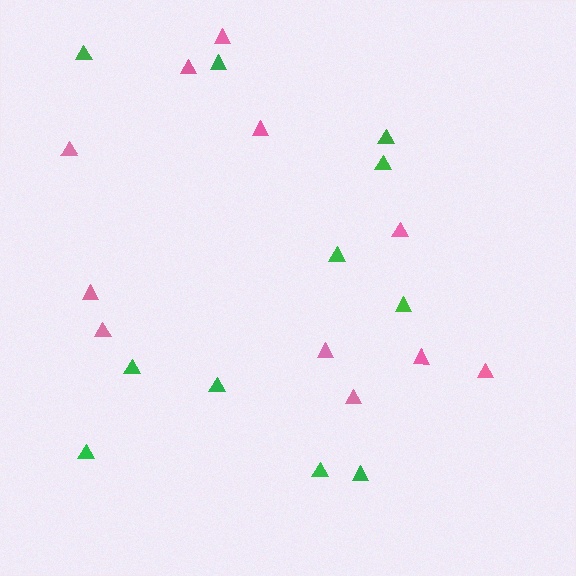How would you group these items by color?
There are 2 groups: one group of green triangles (11) and one group of pink triangles (11).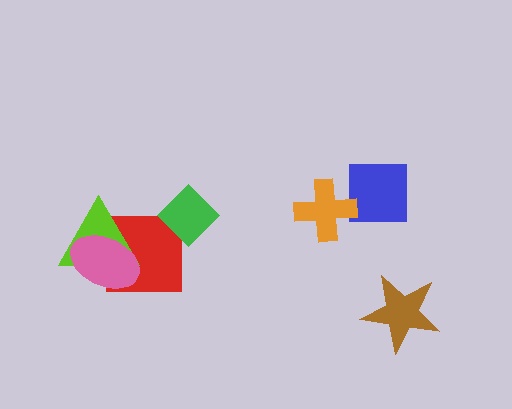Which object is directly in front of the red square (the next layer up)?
The lime triangle is directly in front of the red square.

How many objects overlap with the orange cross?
0 objects overlap with the orange cross.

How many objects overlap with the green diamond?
1 object overlaps with the green diamond.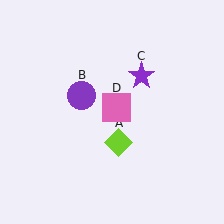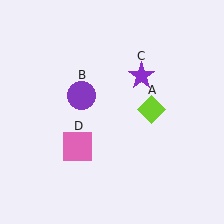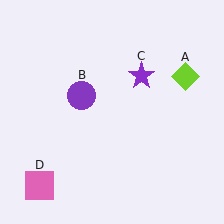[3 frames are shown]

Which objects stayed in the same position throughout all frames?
Purple circle (object B) and purple star (object C) remained stationary.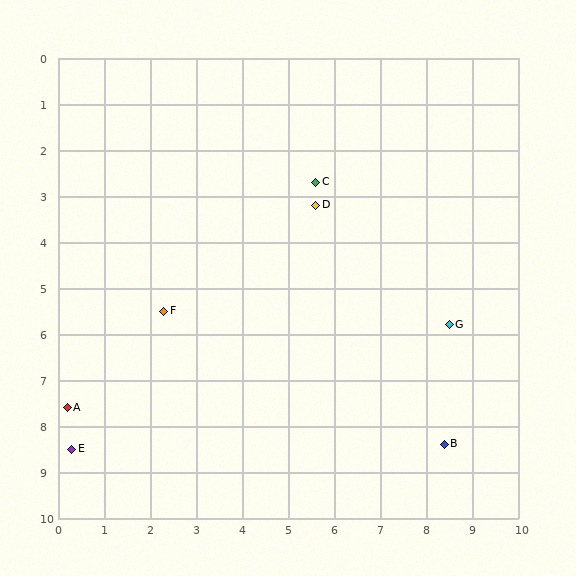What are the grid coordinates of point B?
Point B is at approximately (8.4, 8.4).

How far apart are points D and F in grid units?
Points D and F are about 4.0 grid units apart.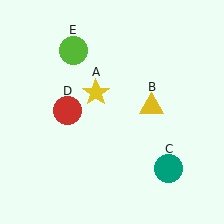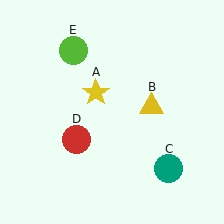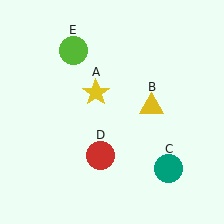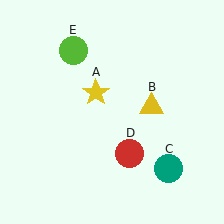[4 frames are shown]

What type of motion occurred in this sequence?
The red circle (object D) rotated counterclockwise around the center of the scene.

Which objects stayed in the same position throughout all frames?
Yellow star (object A) and yellow triangle (object B) and teal circle (object C) and lime circle (object E) remained stationary.